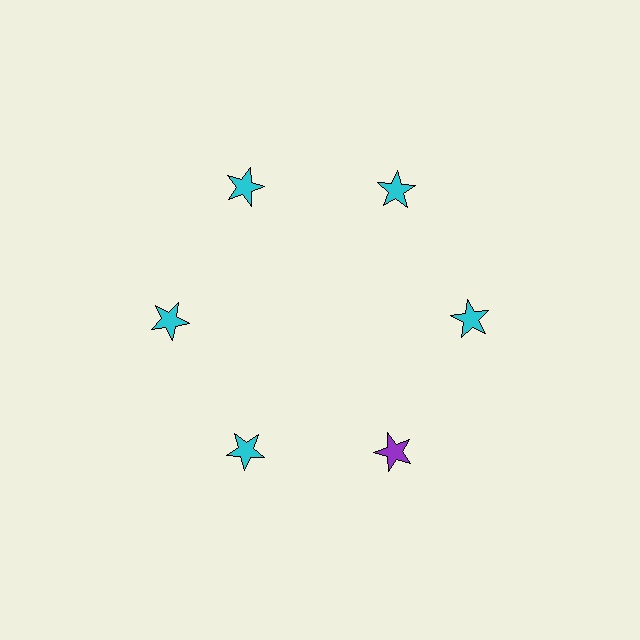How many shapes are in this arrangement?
There are 6 shapes arranged in a ring pattern.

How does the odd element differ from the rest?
It has a different color: purple instead of cyan.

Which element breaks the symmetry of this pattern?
The purple star at roughly the 5 o'clock position breaks the symmetry. All other shapes are cyan stars.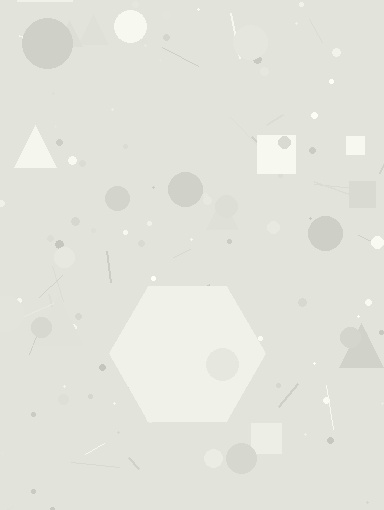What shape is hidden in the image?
A hexagon is hidden in the image.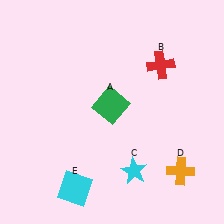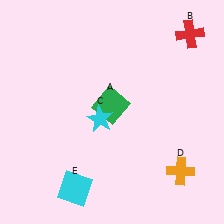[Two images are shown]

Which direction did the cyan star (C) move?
The cyan star (C) moved up.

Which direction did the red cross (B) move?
The red cross (B) moved up.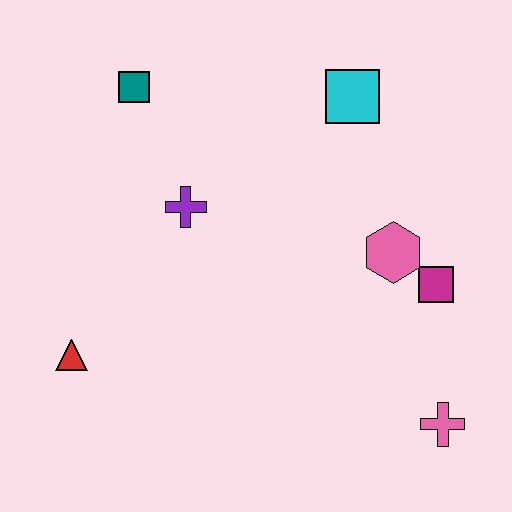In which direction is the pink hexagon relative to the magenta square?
The pink hexagon is to the left of the magenta square.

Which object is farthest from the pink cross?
The teal square is farthest from the pink cross.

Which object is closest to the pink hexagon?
The magenta square is closest to the pink hexagon.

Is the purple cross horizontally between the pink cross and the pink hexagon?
No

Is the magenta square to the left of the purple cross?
No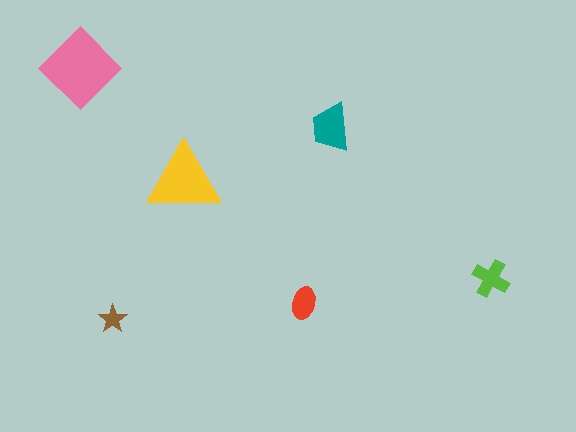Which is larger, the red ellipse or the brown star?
The red ellipse.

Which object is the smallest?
The brown star.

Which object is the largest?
The pink diamond.